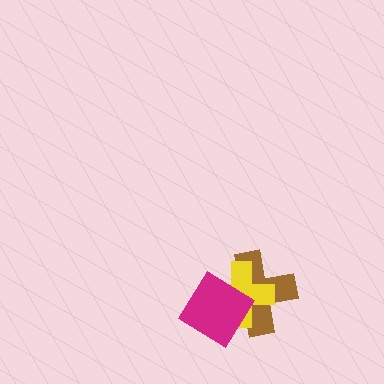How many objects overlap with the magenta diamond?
2 objects overlap with the magenta diamond.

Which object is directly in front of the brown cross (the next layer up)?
The yellow cross is directly in front of the brown cross.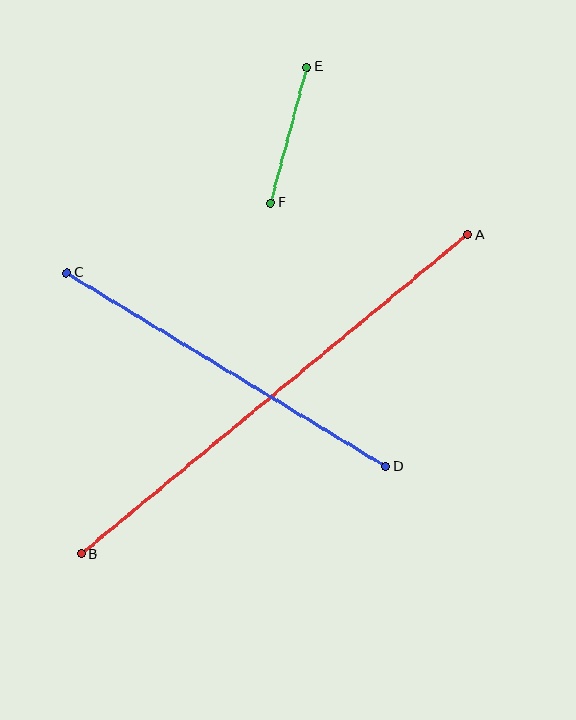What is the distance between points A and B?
The distance is approximately 501 pixels.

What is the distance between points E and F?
The distance is approximately 140 pixels.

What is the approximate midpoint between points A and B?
The midpoint is at approximately (274, 394) pixels.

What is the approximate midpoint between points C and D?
The midpoint is at approximately (226, 370) pixels.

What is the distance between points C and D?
The distance is approximately 373 pixels.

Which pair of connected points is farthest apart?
Points A and B are farthest apart.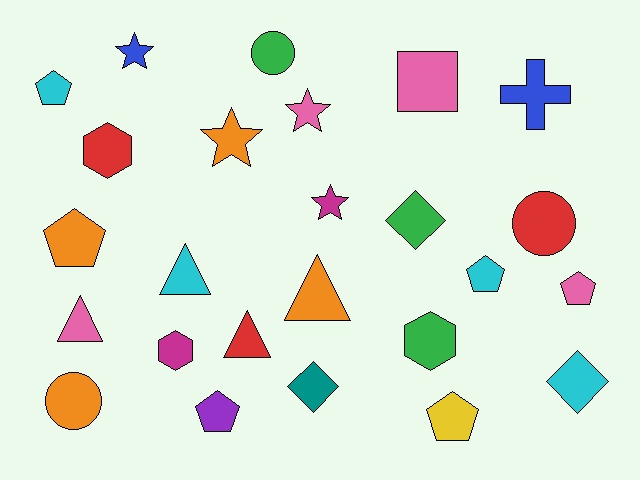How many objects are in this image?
There are 25 objects.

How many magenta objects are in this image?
There are 2 magenta objects.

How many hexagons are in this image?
There are 3 hexagons.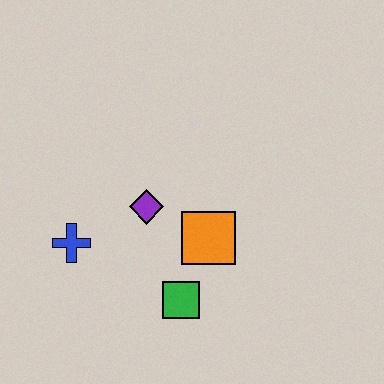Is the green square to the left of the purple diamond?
No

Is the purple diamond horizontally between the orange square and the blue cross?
Yes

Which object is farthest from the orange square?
The blue cross is farthest from the orange square.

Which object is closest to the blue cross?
The purple diamond is closest to the blue cross.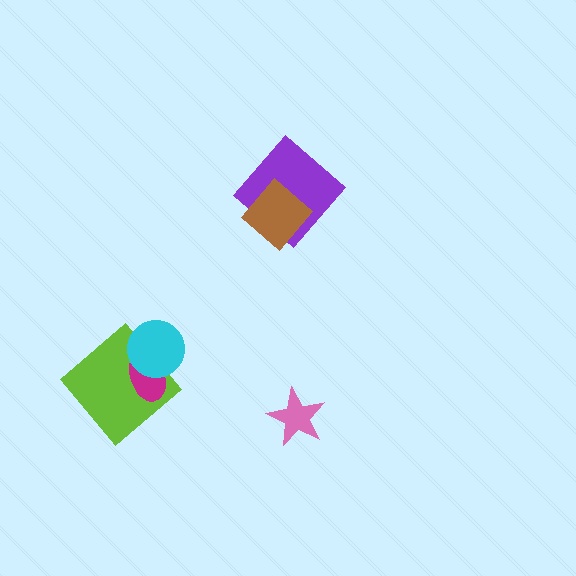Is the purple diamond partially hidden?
Yes, it is partially covered by another shape.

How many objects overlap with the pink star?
0 objects overlap with the pink star.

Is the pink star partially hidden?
No, no other shape covers it.